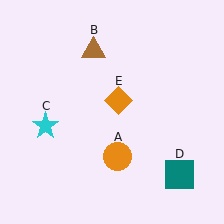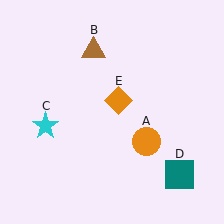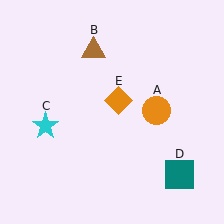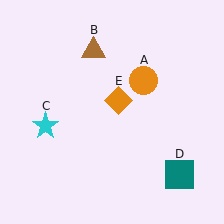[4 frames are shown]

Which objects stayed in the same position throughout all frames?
Brown triangle (object B) and cyan star (object C) and teal square (object D) and orange diamond (object E) remained stationary.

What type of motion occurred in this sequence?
The orange circle (object A) rotated counterclockwise around the center of the scene.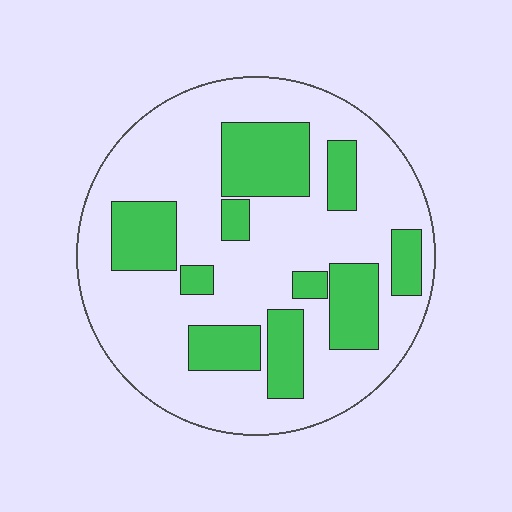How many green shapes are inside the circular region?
10.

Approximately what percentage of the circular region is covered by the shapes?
Approximately 30%.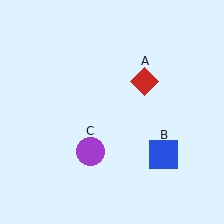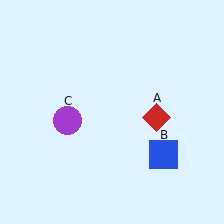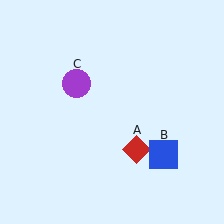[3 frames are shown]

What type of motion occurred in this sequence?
The red diamond (object A), purple circle (object C) rotated clockwise around the center of the scene.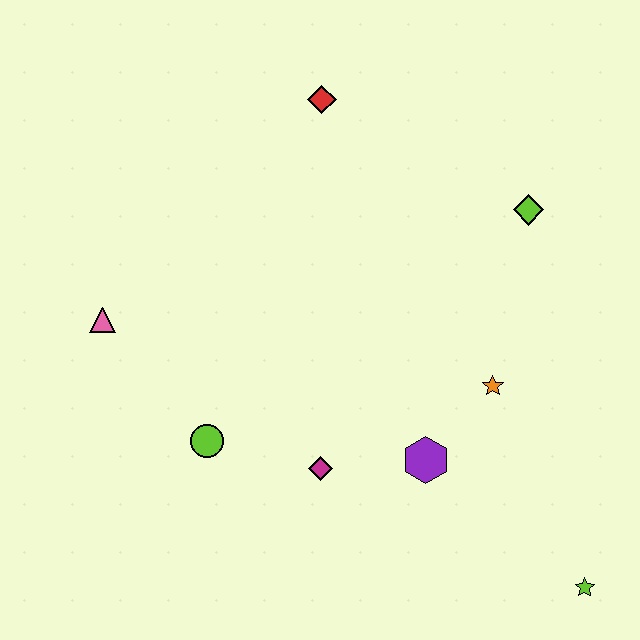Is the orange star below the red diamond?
Yes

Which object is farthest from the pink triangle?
The lime star is farthest from the pink triangle.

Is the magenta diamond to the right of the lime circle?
Yes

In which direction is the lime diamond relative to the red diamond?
The lime diamond is to the right of the red diamond.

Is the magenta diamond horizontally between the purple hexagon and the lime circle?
Yes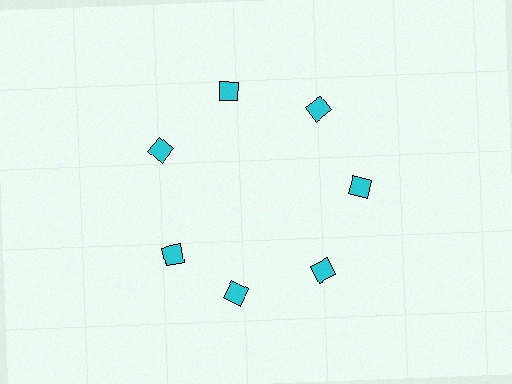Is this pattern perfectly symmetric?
No. The 7 cyan squares are arranged in a ring, but one element near the 8 o'clock position is rotated out of alignment along the ring, breaking the 7-fold rotational symmetry.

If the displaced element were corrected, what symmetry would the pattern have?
It would have 7-fold rotational symmetry — the pattern would map onto itself every 51 degrees.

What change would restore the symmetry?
The symmetry would be restored by rotating it back into even spacing with its neighbors so that all 7 squares sit at equal angles and equal distance from the center.